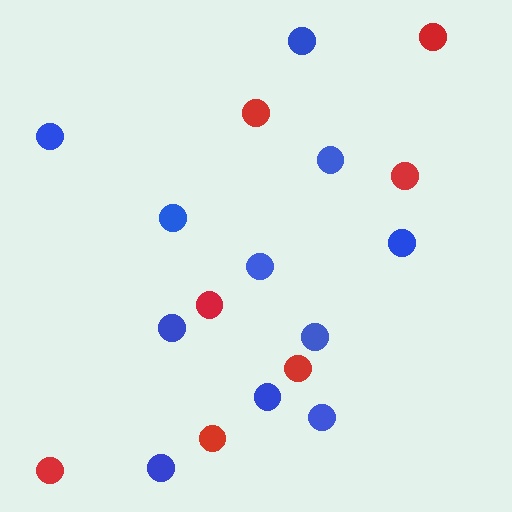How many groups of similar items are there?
There are 2 groups: one group of blue circles (11) and one group of red circles (7).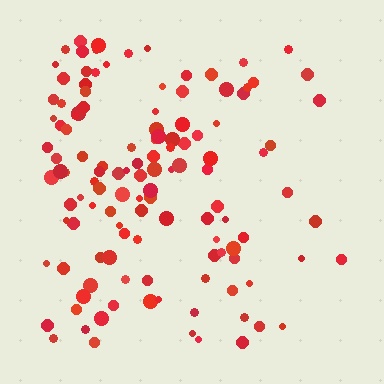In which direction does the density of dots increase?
From right to left, with the left side densest.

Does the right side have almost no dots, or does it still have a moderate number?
Still a moderate number, just noticeably fewer than the left.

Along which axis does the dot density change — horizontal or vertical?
Horizontal.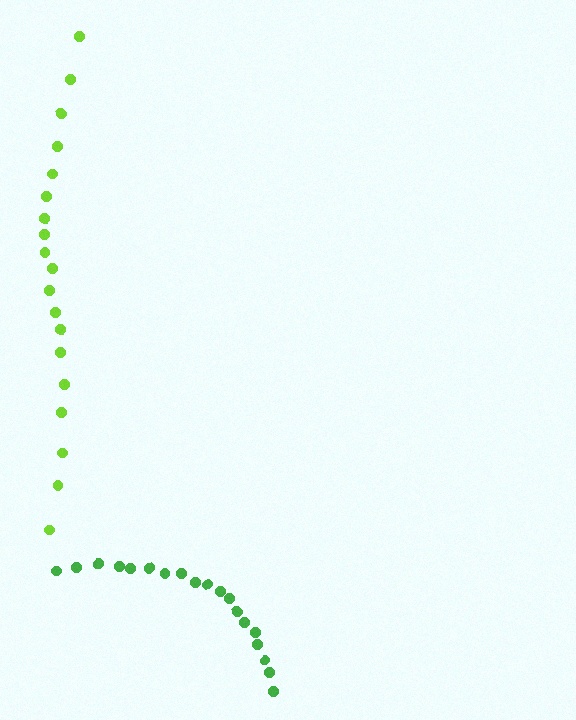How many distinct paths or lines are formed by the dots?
There are 2 distinct paths.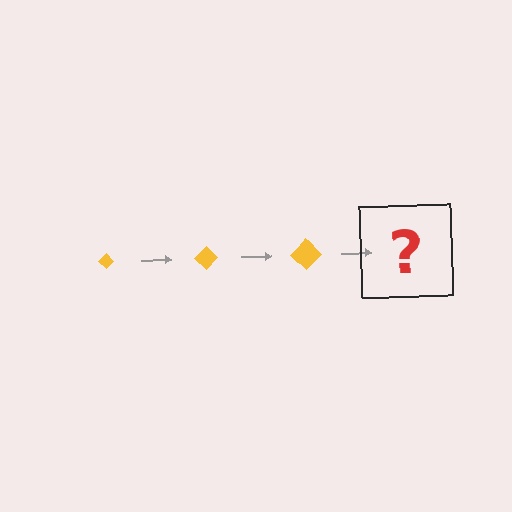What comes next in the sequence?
The next element should be a yellow diamond, larger than the previous one.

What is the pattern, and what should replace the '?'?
The pattern is that the diamond gets progressively larger each step. The '?' should be a yellow diamond, larger than the previous one.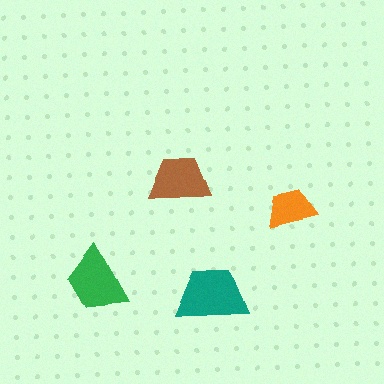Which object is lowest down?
The teal trapezoid is bottommost.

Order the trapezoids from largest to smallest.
the teal one, the green one, the brown one, the orange one.